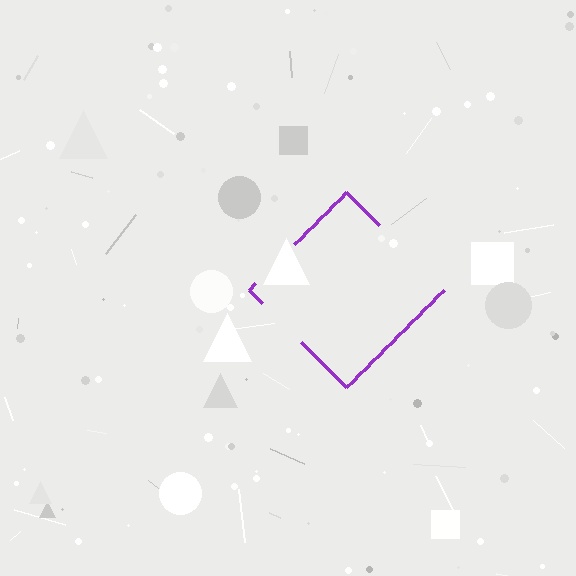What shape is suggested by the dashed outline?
The dashed outline suggests a diamond.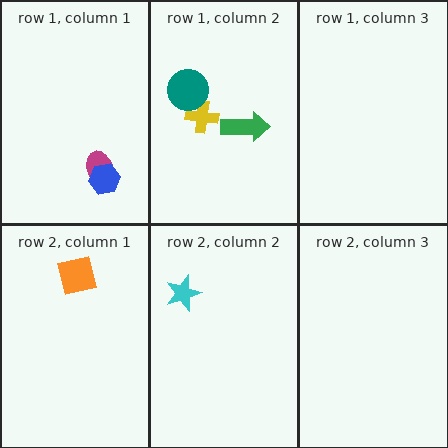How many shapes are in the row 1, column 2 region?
3.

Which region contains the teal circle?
The row 1, column 2 region.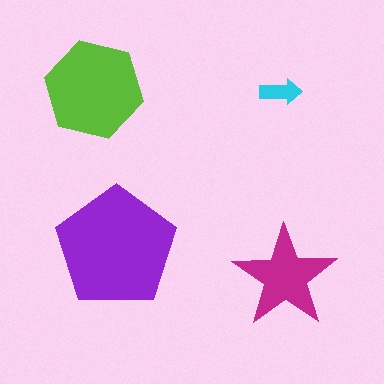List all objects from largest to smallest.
The purple pentagon, the lime hexagon, the magenta star, the cyan arrow.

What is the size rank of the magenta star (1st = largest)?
3rd.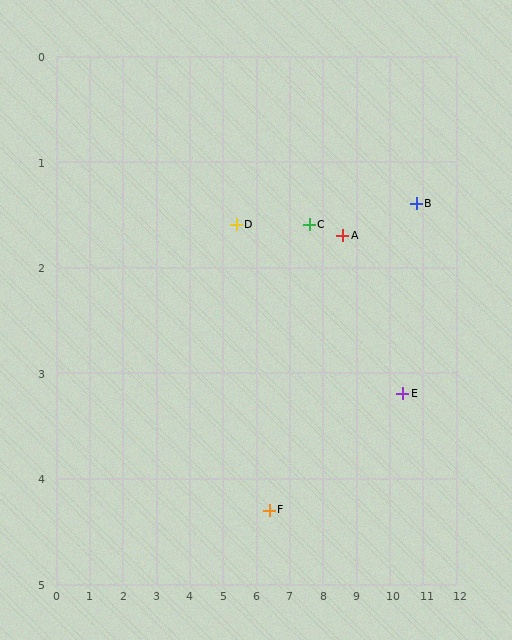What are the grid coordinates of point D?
Point D is at approximately (5.4, 1.6).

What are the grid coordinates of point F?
Point F is at approximately (6.4, 4.3).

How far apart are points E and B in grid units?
Points E and B are about 1.8 grid units apart.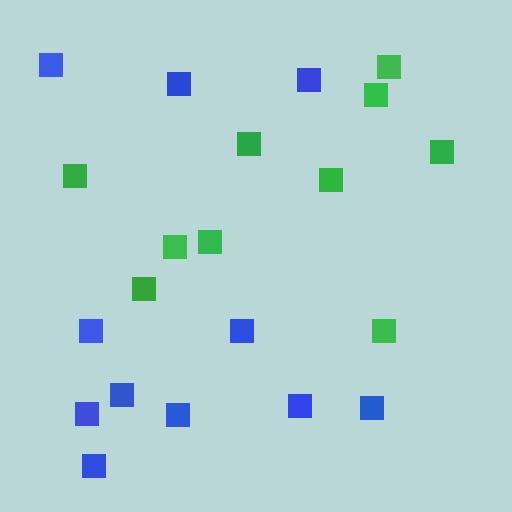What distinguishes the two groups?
There are 2 groups: one group of blue squares (11) and one group of green squares (10).